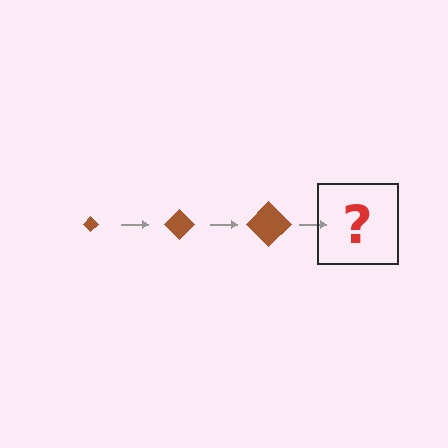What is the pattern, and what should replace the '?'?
The pattern is that the diamond gets progressively larger each step. The '?' should be a brown diamond, larger than the previous one.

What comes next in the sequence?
The next element should be a brown diamond, larger than the previous one.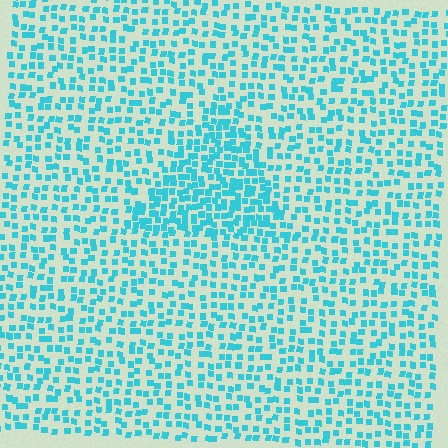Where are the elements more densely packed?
The elements are more densely packed inside the triangle boundary.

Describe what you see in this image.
The image contains small cyan elements arranged at two different densities. A triangle-shaped region is visible where the elements are more densely packed than the surrounding area.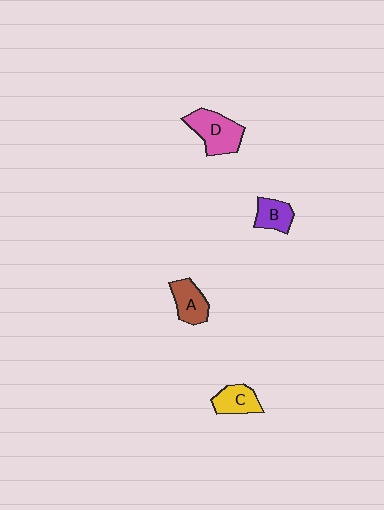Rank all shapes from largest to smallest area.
From largest to smallest: D (pink), A (brown), C (yellow), B (purple).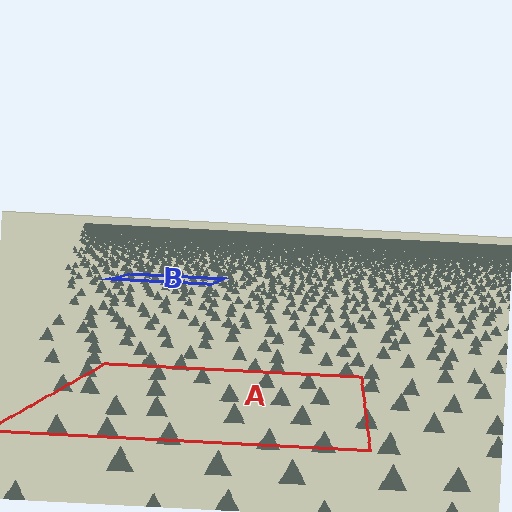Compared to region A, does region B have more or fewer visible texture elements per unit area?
Region B has more texture elements per unit area — they are packed more densely because it is farther away.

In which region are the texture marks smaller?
The texture marks are smaller in region B, because it is farther away.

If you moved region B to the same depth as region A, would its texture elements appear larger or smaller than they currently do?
They would appear larger. At a closer depth, the same texture elements are projected at a bigger on-screen size.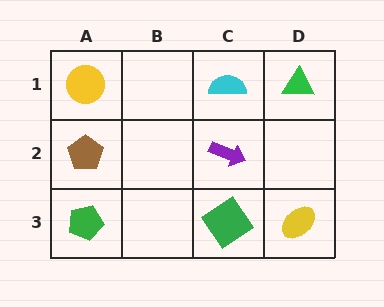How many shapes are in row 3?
3 shapes.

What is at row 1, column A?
A yellow circle.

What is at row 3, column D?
A yellow ellipse.